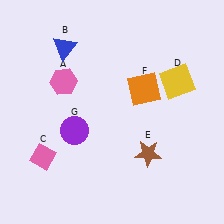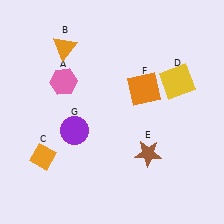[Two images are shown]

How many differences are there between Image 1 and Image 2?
There are 2 differences between the two images.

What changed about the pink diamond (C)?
In Image 1, C is pink. In Image 2, it changed to orange.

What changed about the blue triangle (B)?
In Image 1, B is blue. In Image 2, it changed to orange.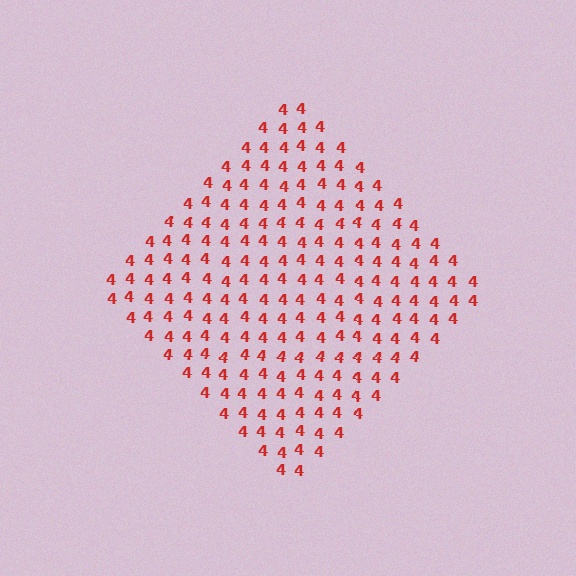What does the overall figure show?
The overall figure shows a diamond.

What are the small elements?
The small elements are digit 4's.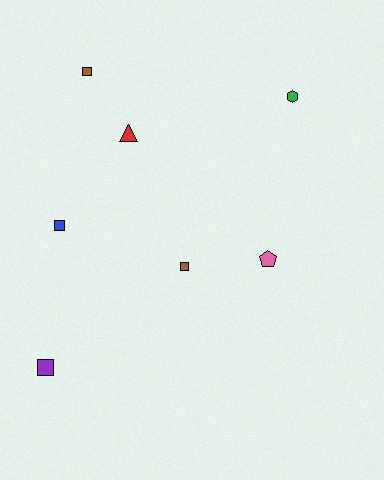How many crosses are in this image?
There are no crosses.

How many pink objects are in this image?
There is 1 pink object.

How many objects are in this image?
There are 7 objects.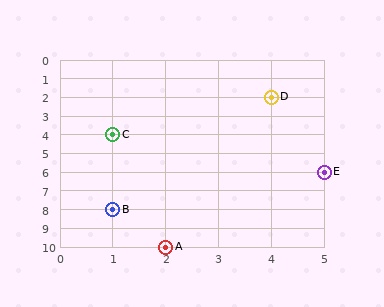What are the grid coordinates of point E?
Point E is at grid coordinates (5, 6).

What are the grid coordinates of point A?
Point A is at grid coordinates (2, 10).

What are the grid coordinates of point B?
Point B is at grid coordinates (1, 8).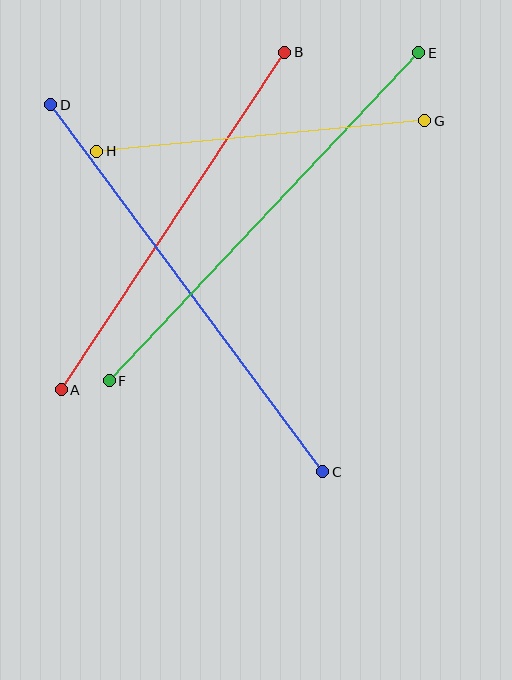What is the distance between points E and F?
The distance is approximately 451 pixels.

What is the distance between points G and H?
The distance is approximately 330 pixels.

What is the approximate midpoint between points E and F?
The midpoint is at approximately (264, 217) pixels.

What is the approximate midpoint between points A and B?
The midpoint is at approximately (173, 221) pixels.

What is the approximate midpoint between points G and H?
The midpoint is at approximately (261, 136) pixels.